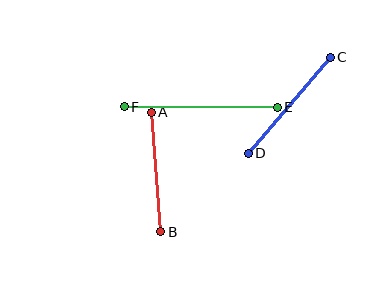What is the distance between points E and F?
The distance is approximately 153 pixels.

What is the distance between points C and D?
The distance is approximately 126 pixels.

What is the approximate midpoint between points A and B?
The midpoint is at approximately (156, 172) pixels.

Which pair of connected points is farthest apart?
Points E and F are farthest apart.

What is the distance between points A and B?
The distance is approximately 120 pixels.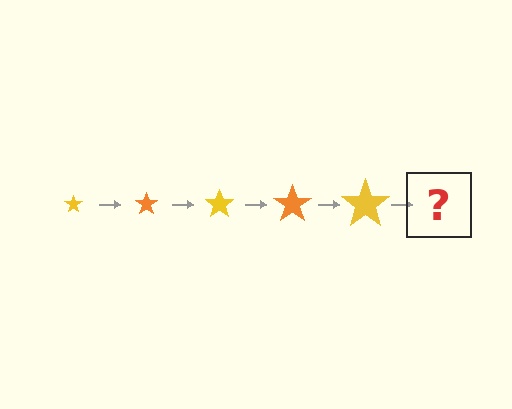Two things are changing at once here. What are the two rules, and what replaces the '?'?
The two rules are that the star grows larger each step and the color cycles through yellow and orange. The '?' should be an orange star, larger than the previous one.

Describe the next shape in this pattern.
It should be an orange star, larger than the previous one.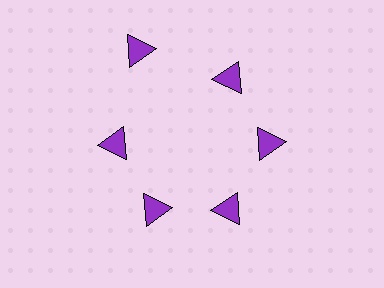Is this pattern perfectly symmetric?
No. The 6 purple triangles are arranged in a ring, but one element near the 11 o'clock position is pushed outward from the center, breaking the 6-fold rotational symmetry.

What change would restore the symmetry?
The symmetry would be restored by moving it inward, back onto the ring so that all 6 triangles sit at equal angles and equal distance from the center.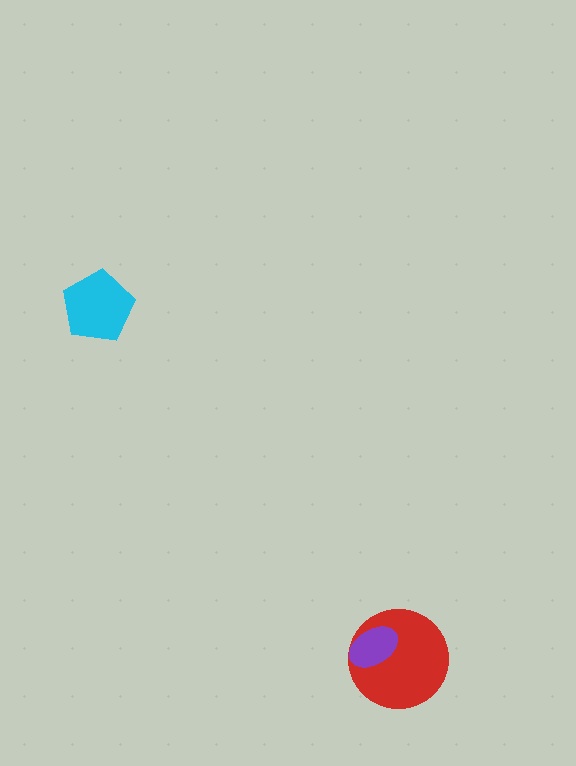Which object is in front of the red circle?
The purple ellipse is in front of the red circle.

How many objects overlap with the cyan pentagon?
0 objects overlap with the cyan pentagon.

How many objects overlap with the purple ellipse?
1 object overlaps with the purple ellipse.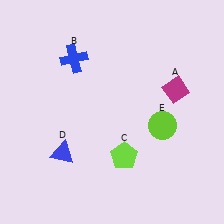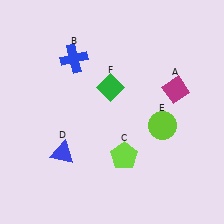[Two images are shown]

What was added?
A green diamond (F) was added in Image 2.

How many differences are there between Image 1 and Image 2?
There is 1 difference between the two images.